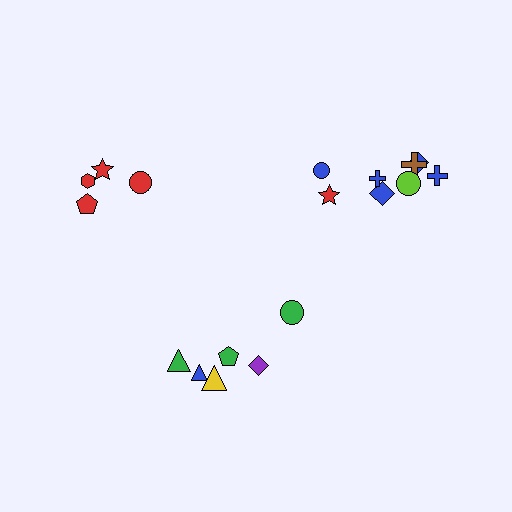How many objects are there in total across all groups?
There are 18 objects.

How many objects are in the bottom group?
There are 6 objects.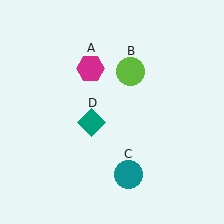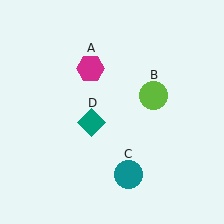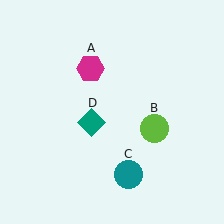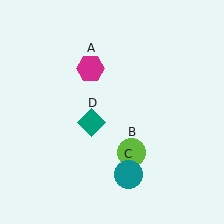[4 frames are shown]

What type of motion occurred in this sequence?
The lime circle (object B) rotated clockwise around the center of the scene.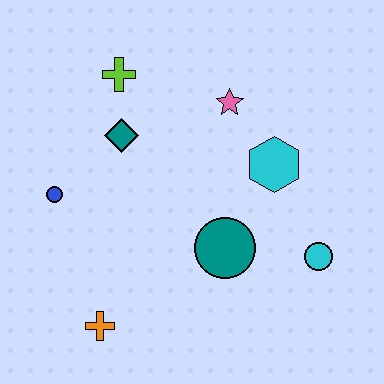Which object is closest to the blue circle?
The teal diamond is closest to the blue circle.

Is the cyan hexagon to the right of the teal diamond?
Yes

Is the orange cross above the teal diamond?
No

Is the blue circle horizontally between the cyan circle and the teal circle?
No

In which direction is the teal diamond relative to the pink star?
The teal diamond is to the left of the pink star.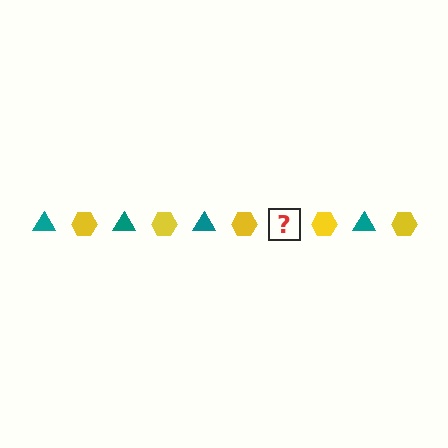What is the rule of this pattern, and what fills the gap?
The rule is that the pattern alternates between teal triangle and yellow hexagon. The gap should be filled with a teal triangle.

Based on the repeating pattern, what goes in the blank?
The blank should be a teal triangle.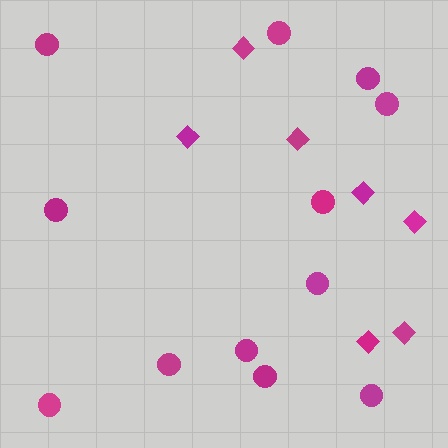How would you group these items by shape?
There are 2 groups: one group of diamonds (7) and one group of circles (12).